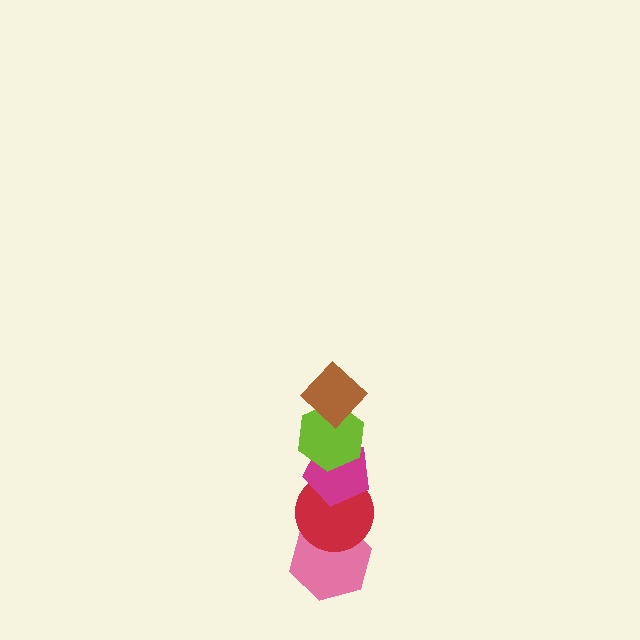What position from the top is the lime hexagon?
The lime hexagon is 2nd from the top.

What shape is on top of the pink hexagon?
The red circle is on top of the pink hexagon.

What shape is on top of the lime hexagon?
The brown diamond is on top of the lime hexagon.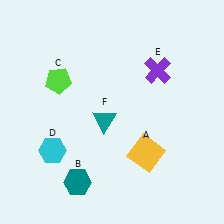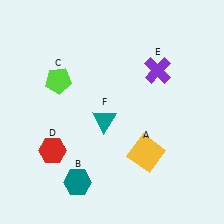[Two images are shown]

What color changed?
The hexagon (D) changed from cyan in Image 1 to red in Image 2.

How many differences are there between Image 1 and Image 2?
There is 1 difference between the two images.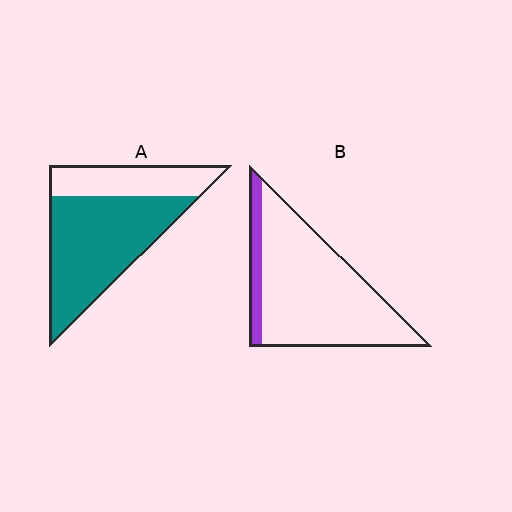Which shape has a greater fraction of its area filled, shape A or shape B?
Shape A.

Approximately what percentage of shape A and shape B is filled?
A is approximately 70% and B is approximately 15%.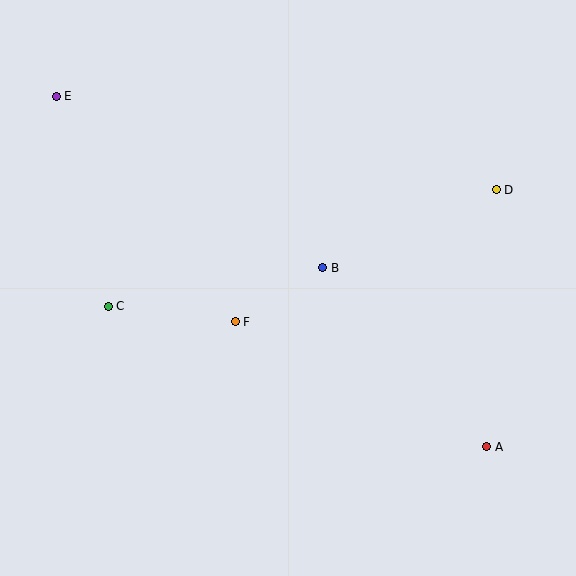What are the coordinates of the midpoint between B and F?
The midpoint between B and F is at (279, 295).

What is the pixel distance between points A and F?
The distance between A and F is 281 pixels.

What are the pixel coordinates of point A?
Point A is at (487, 447).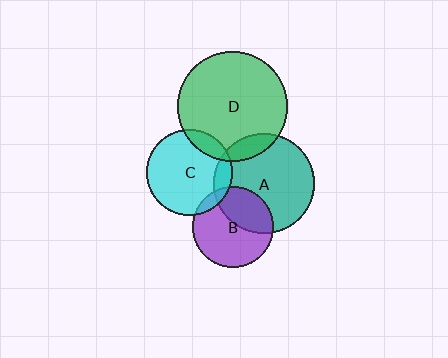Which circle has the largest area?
Circle D (green).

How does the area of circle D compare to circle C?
Approximately 1.6 times.